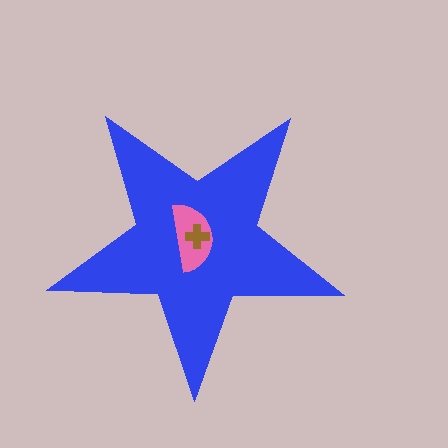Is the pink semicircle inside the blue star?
Yes.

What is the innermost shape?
The brown cross.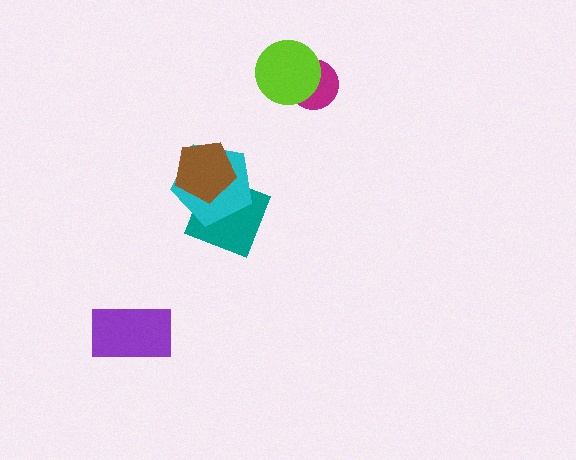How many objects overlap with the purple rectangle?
0 objects overlap with the purple rectangle.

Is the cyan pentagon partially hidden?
Yes, it is partially covered by another shape.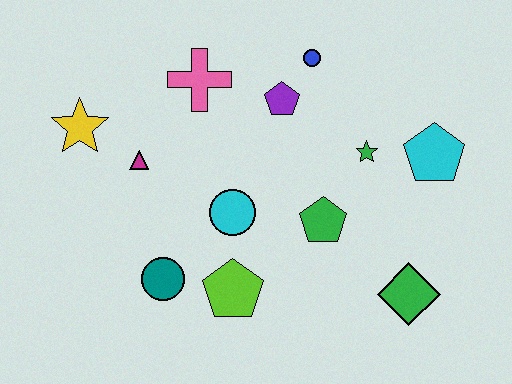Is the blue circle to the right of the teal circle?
Yes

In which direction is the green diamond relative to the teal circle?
The green diamond is to the right of the teal circle.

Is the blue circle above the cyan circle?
Yes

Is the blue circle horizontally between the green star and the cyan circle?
Yes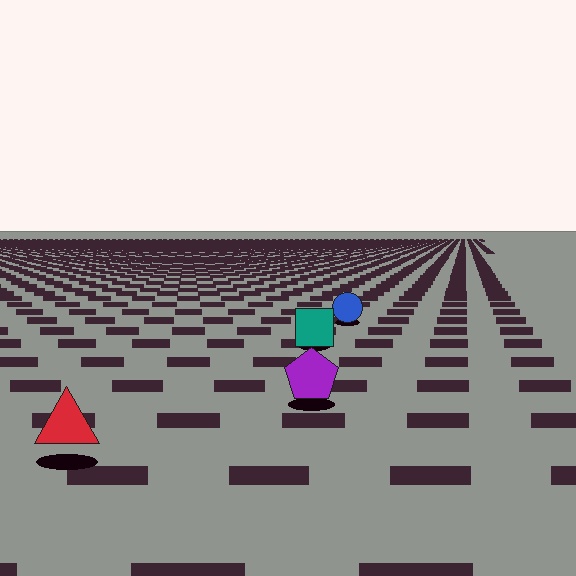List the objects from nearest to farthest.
From nearest to farthest: the red triangle, the purple pentagon, the teal square, the blue circle.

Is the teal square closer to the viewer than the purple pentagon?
No. The purple pentagon is closer — you can tell from the texture gradient: the ground texture is coarser near it.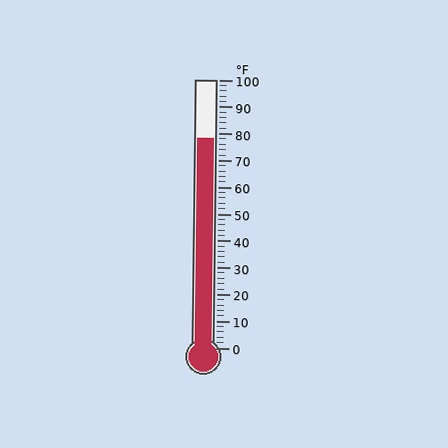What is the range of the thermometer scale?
The thermometer scale ranges from 0°F to 100°F.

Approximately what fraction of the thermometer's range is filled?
The thermometer is filled to approximately 80% of its range.